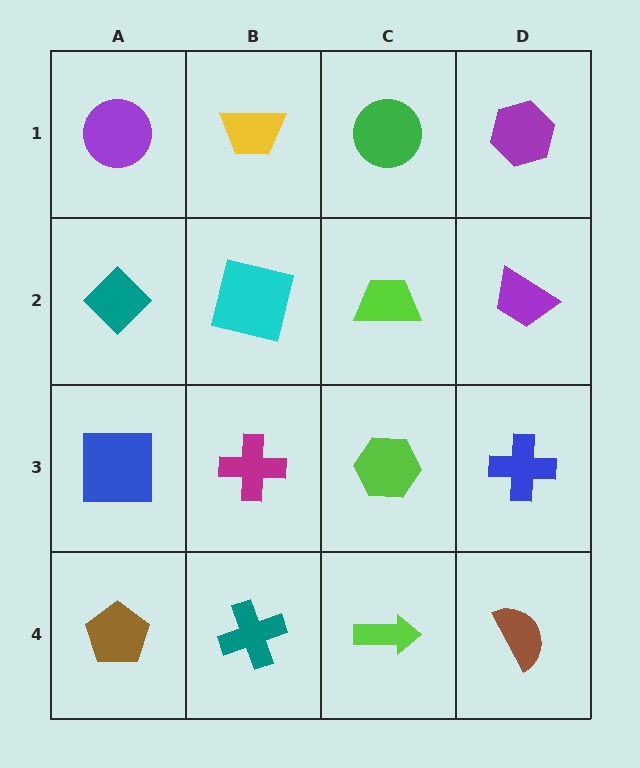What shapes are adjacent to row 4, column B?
A magenta cross (row 3, column B), a brown pentagon (row 4, column A), a lime arrow (row 4, column C).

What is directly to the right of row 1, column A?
A yellow trapezoid.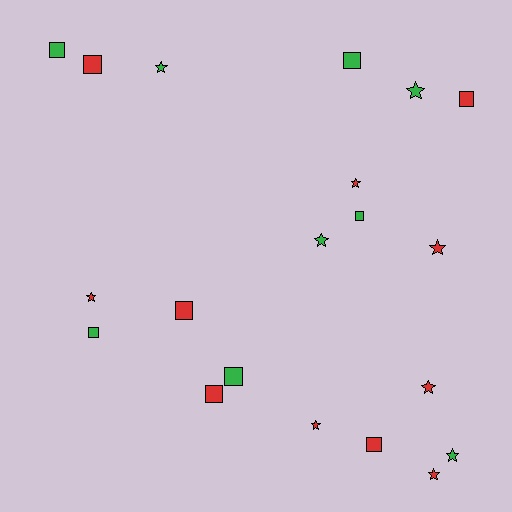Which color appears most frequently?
Red, with 11 objects.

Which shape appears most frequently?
Star, with 10 objects.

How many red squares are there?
There are 5 red squares.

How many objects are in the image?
There are 20 objects.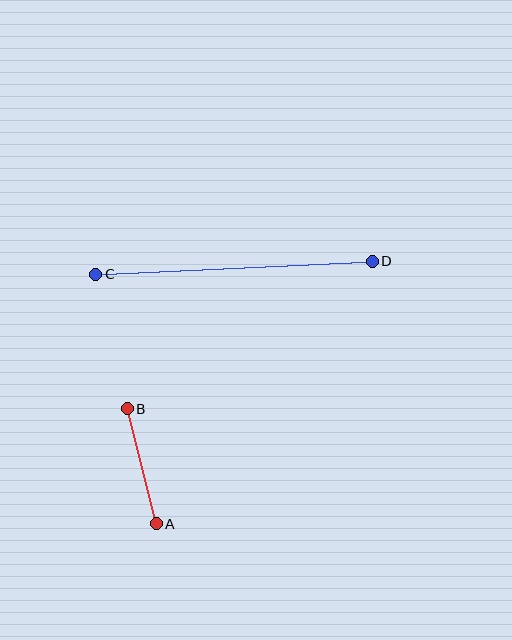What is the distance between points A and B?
The distance is approximately 118 pixels.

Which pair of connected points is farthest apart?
Points C and D are farthest apart.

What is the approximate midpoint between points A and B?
The midpoint is at approximately (142, 466) pixels.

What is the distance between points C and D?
The distance is approximately 277 pixels.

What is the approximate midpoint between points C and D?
The midpoint is at approximately (234, 268) pixels.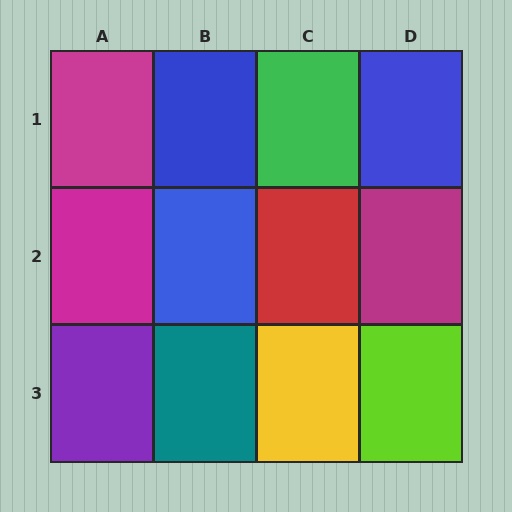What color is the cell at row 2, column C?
Red.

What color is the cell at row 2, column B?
Blue.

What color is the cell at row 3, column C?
Yellow.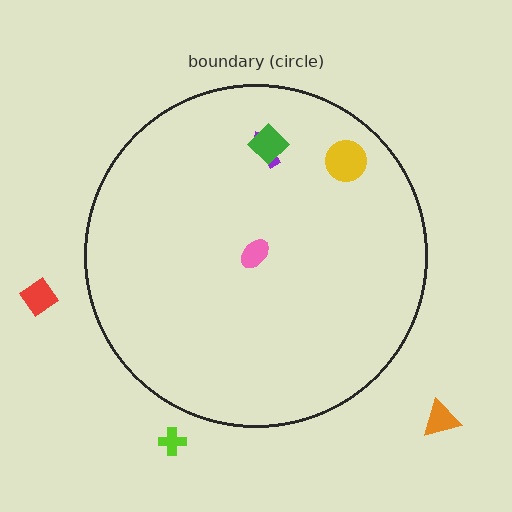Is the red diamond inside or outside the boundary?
Outside.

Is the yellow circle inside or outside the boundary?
Inside.